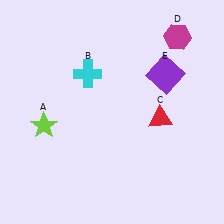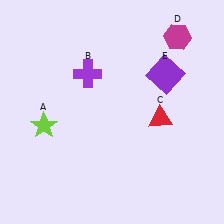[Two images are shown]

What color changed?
The cross (B) changed from cyan in Image 1 to purple in Image 2.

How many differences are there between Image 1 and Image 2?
There is 1 difference between the two images.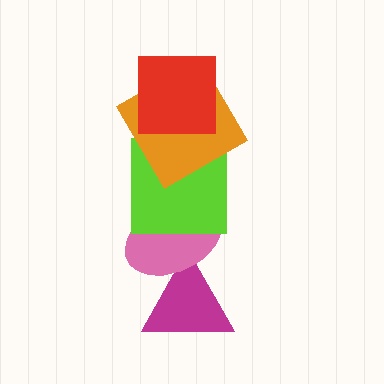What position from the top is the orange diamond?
The orange diamond is 2nd from the top.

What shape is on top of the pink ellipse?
The lime square is on top of the pink ellipse.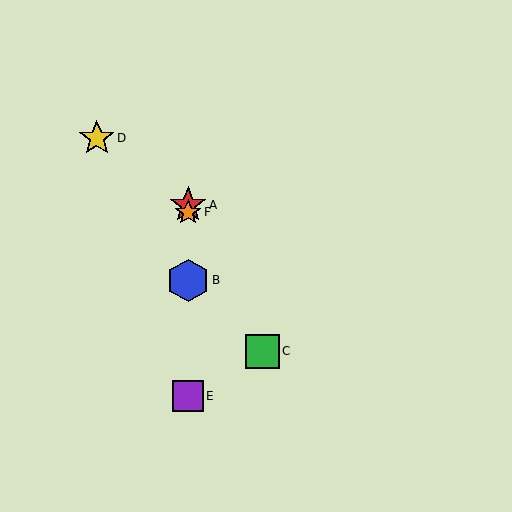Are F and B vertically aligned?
Yes, both are at x≈188.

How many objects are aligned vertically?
4 objects (A, B, E, F) are aligned vertically.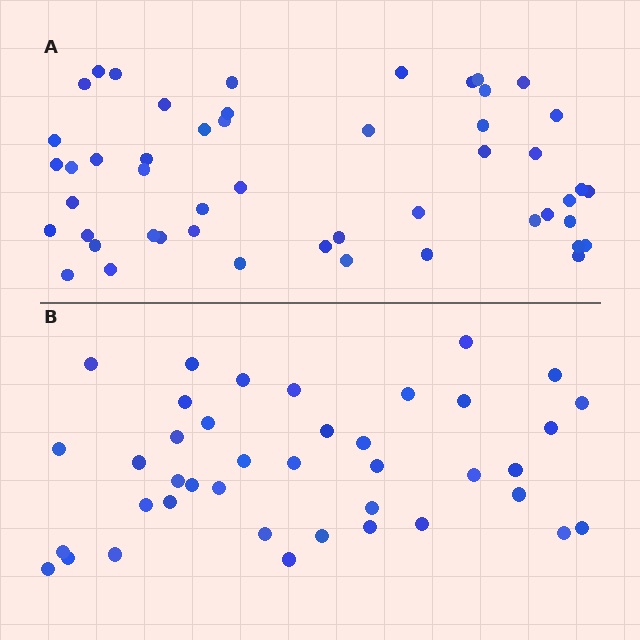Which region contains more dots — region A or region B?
Region A (the top region) has more dots.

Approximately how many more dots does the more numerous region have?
Region A has roughly 10 or so more dots than region B.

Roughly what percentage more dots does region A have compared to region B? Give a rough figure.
About 25% more.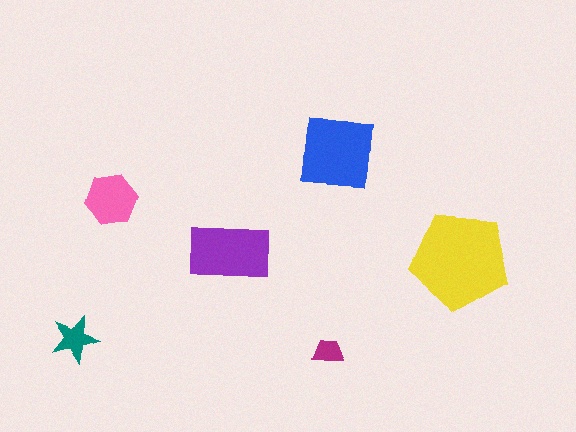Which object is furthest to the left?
The teal star is leftmost.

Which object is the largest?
The yellow pentagon.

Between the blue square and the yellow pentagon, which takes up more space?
The yellow pentagon.